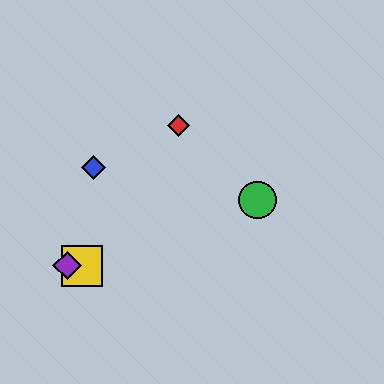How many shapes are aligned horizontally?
2 shapes (the yellow square, the purple diamond) are aligned horizontally.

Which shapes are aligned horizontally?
The yellow square, the purple diamond are aligned horizontally.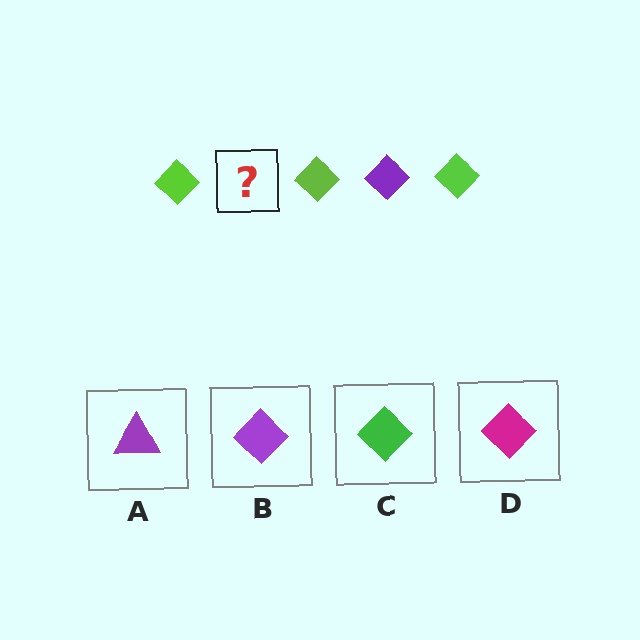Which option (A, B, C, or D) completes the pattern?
B.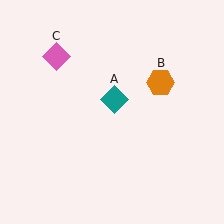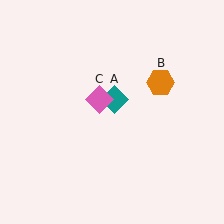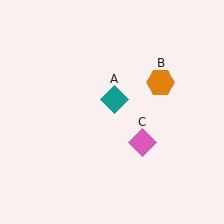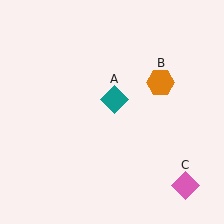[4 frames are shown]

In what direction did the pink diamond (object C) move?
The pink diamond (object C) moved down and to the right.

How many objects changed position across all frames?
1 object changed position: pink diamond (object C).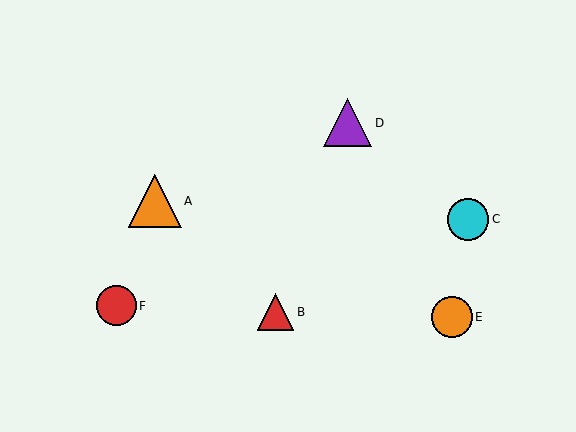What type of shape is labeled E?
Shape E is an orange circle.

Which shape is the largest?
The orange triangle (labeled A) is the largest.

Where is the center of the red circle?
The center of the red circle is at (116, 306).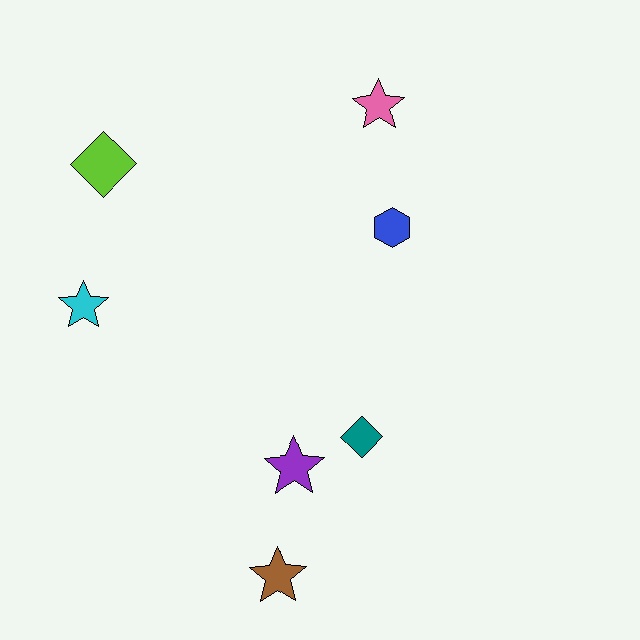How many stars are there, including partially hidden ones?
There are 4 stars.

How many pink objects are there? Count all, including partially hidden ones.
There is 1 pink object.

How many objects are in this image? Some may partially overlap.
There are 7 objects.